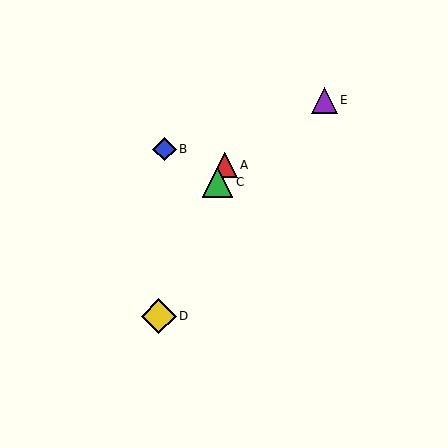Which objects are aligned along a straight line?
Objects A, C, D are aligned along a straight line.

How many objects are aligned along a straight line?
3 objects (A, C, D) are aligned along a straight line.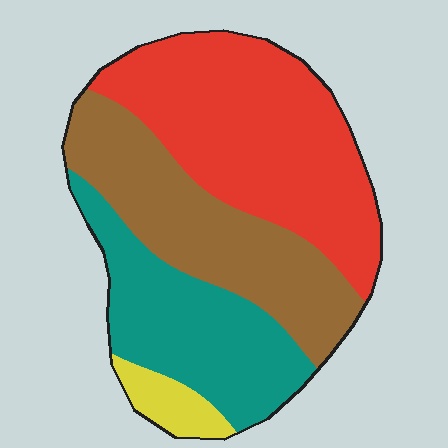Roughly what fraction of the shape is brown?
Brown takes up between a quarter and a half of the shape.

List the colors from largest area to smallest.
From largest to smallest: red, brown, teal, yellow.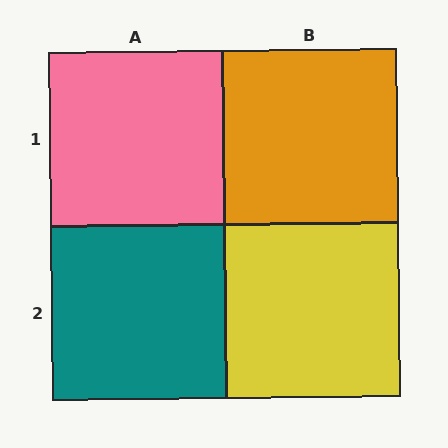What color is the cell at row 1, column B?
Orange.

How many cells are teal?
1 cell is teal.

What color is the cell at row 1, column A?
Pink.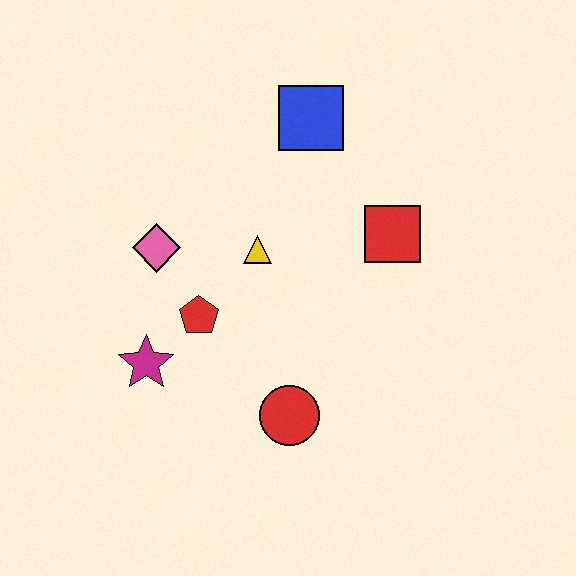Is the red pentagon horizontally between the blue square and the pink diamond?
Yes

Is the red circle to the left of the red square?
Yes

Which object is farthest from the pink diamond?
The red square is farthest from the pink diamond.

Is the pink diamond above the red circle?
Yes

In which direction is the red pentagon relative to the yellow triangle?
The red pentagon is below the yellow triangle.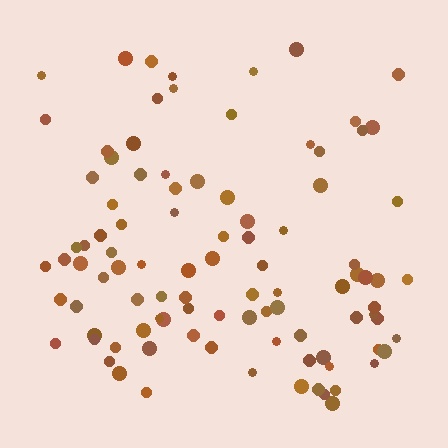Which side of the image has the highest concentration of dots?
The bottom.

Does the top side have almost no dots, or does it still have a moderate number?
Still a moderate number, just noticeably fewer than the bottom.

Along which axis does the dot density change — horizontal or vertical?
Vertical.